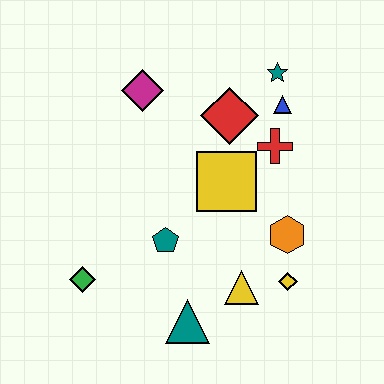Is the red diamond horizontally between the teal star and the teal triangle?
Yes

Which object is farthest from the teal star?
The green diamond is farthest from the teal star.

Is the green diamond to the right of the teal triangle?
No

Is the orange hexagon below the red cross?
Yes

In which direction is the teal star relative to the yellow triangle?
The teal star is above the yellow triangle.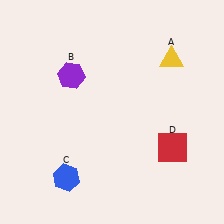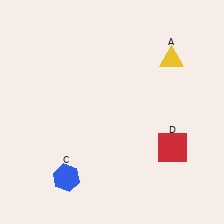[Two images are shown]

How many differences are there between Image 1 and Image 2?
There is 1 difference between the two images.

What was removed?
The purple hexagon (B) was removed in Image 2.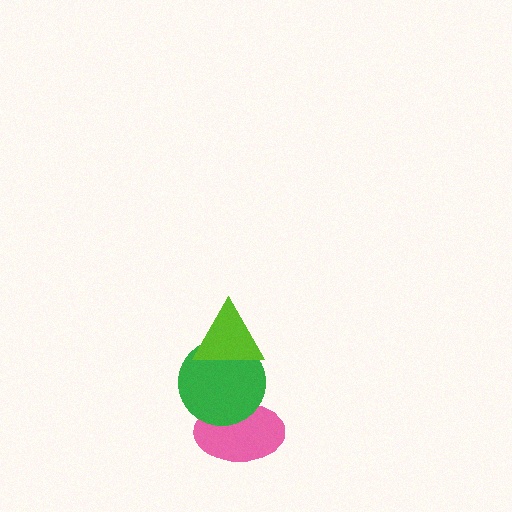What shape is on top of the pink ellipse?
The green circle is on top of the pink ellipse.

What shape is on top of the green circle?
The lime triangle is on top of the green circle.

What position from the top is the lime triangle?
The lime triangle is 1st from the top.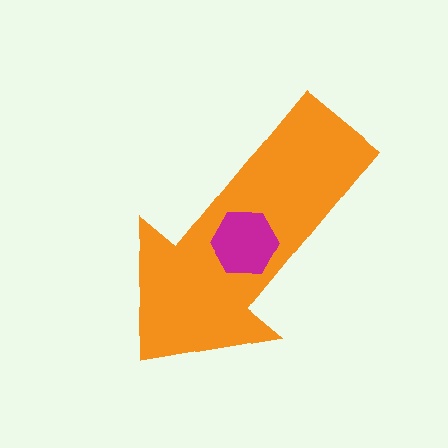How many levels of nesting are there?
2.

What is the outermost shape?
The orange arrow.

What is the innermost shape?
The magenta hexagon.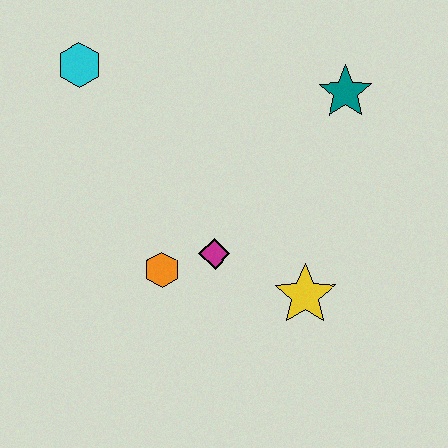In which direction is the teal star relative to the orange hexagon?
The teal star is to the right of the orange hexagon.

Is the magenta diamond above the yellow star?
Yes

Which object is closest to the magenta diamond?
The orange hexagon is closest to the magenta diamond.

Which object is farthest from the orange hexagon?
The teal star is farthest from the orange hexagon.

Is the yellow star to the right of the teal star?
No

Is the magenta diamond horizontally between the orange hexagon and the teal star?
Yes